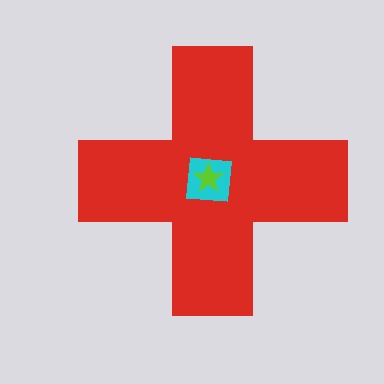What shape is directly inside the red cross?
The cyan square.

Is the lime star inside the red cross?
Yes.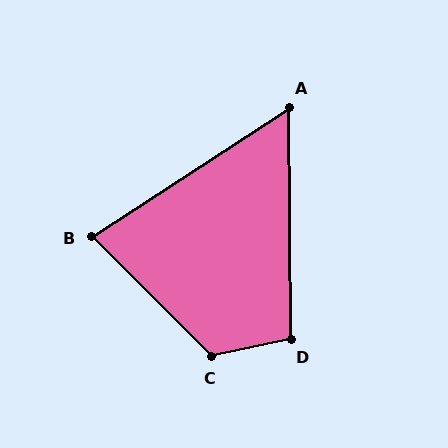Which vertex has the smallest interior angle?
A, at approximately 57 degrees.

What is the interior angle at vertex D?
Approximately 102 degrees (obtuse).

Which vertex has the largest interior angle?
C, at approximately 123 degrees.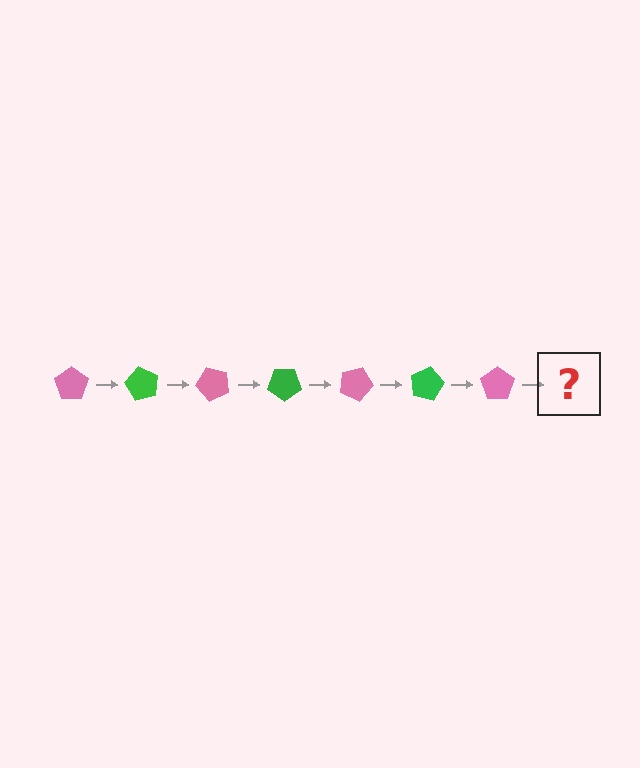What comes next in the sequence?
The next element should be a green pentagon, rotated 420 degrees from the start.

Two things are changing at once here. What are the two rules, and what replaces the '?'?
The two rules are that it rotates 60 degrees each step and the color cycles through pink and green. The '?' should be a green pentagon, rotated 420 degrees from the start.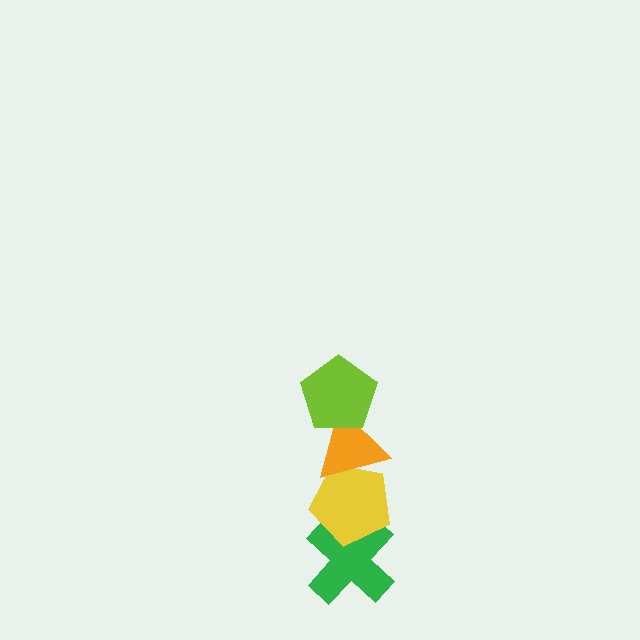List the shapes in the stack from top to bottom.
From top to bottom: the lime pentagon, the orange triangle, the yellow pentagon, the green cross.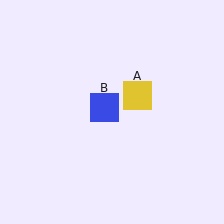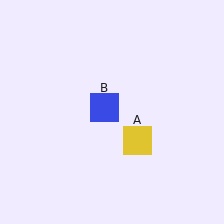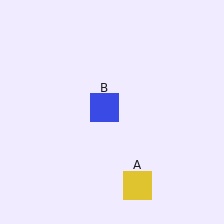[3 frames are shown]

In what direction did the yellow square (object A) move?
The yellow square (object A) moved down.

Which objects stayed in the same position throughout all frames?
Blue square (object B) remained stationary.